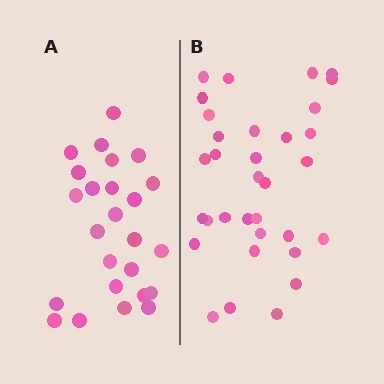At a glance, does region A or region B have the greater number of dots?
Region B (the right region) has more dots.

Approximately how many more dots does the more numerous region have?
Region B has roughly 8 or so more dots than region A.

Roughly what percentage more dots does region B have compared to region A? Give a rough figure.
About 30% more.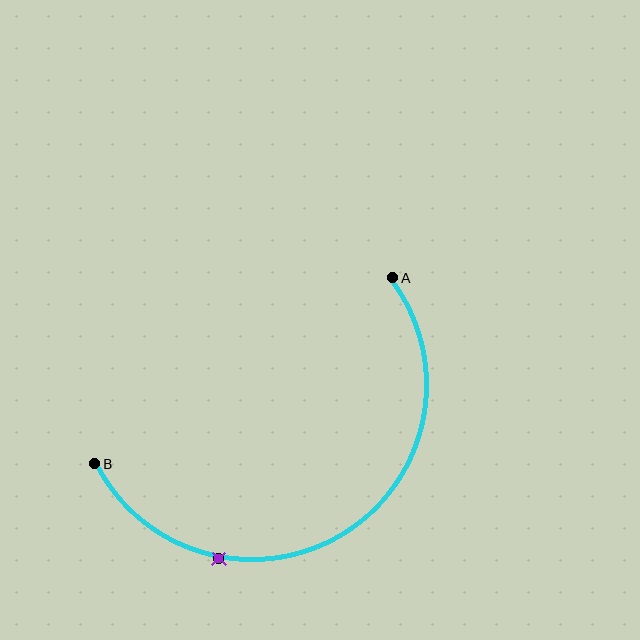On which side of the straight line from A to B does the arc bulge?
The arc bulges below the straight line connecting A and B.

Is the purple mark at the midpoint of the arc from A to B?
No. The purple mark lies on the arc but is closer to endpoint B. The arc midpoint would be at the point on the curve equidistant along the arc from both A and B.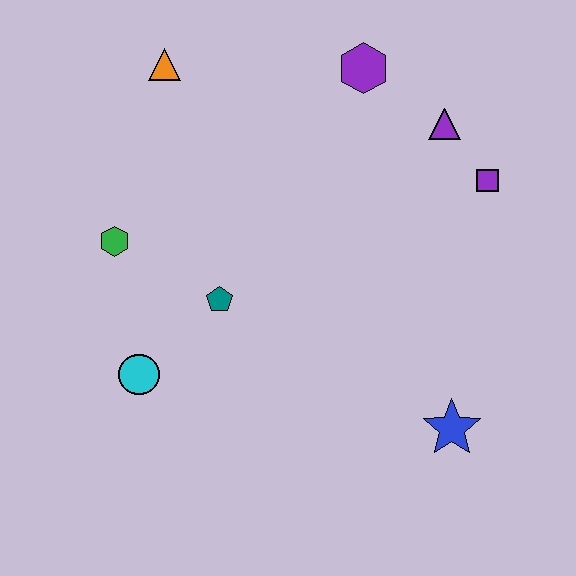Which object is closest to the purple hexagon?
The purple triangle is closest to the purple hexagon.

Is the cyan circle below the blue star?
No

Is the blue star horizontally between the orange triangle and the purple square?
Yes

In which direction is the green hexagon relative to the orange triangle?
The green hexagon is below the orange triangle.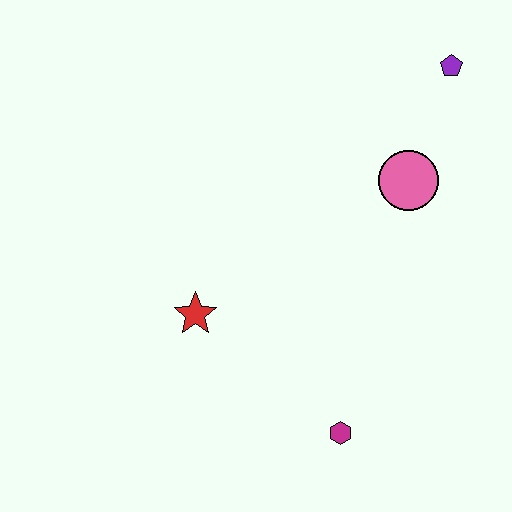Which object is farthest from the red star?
The purple pentagon is farthest from the red star.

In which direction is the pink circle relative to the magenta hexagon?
The pink circle is above the magenta hexagon.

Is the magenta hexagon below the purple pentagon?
Yes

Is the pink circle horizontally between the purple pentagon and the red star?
Yes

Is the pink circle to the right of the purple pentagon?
No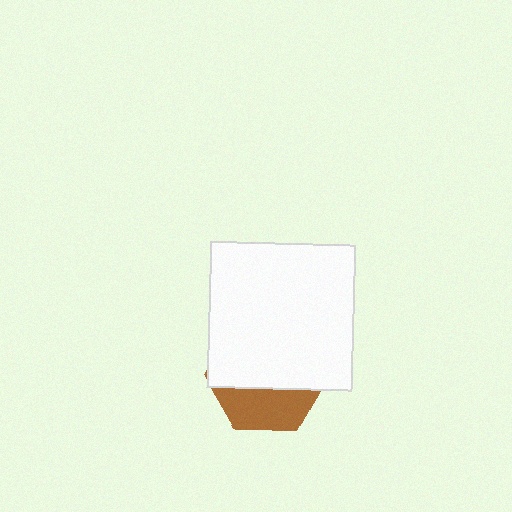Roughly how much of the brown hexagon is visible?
A small part of it is visible (roughly 33%).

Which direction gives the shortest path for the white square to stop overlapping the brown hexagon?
Moving up gives the shortest separation.